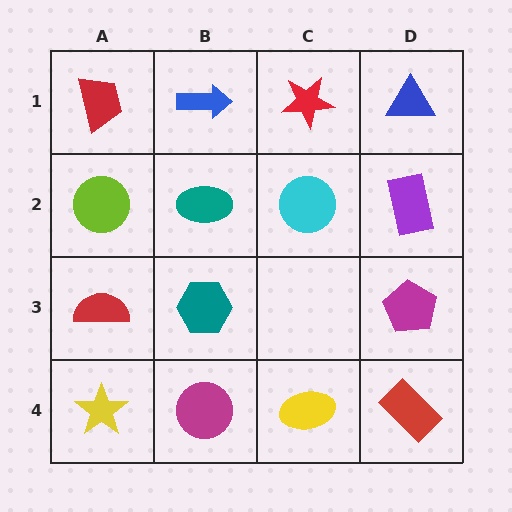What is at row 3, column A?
A red semicircle.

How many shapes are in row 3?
3 shapes.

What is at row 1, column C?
A red star.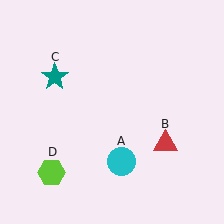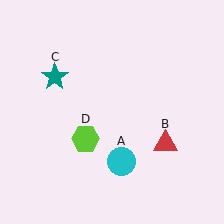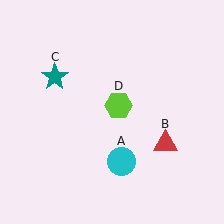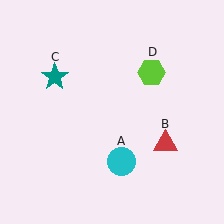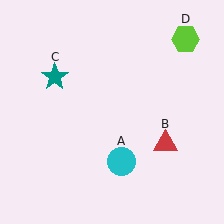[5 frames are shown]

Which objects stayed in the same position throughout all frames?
Cyan circle (object A) and red triangle (object B) and teal star (object C) remained stationary.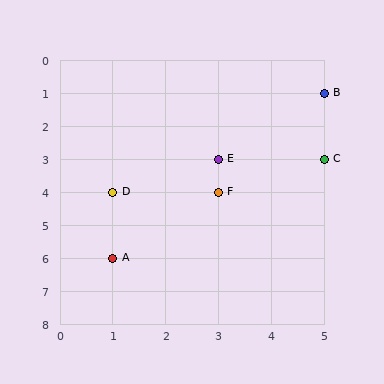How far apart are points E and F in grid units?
Points E and F are 1 row apart.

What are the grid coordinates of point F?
Point F is at grid coordinates (3, 4).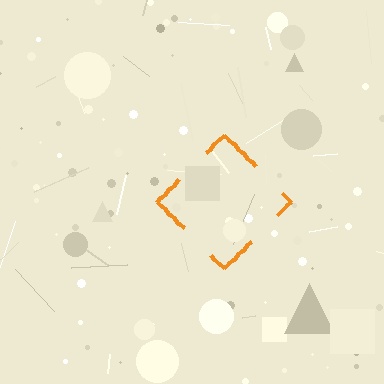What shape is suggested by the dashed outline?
The dashed outline suggests a diamond.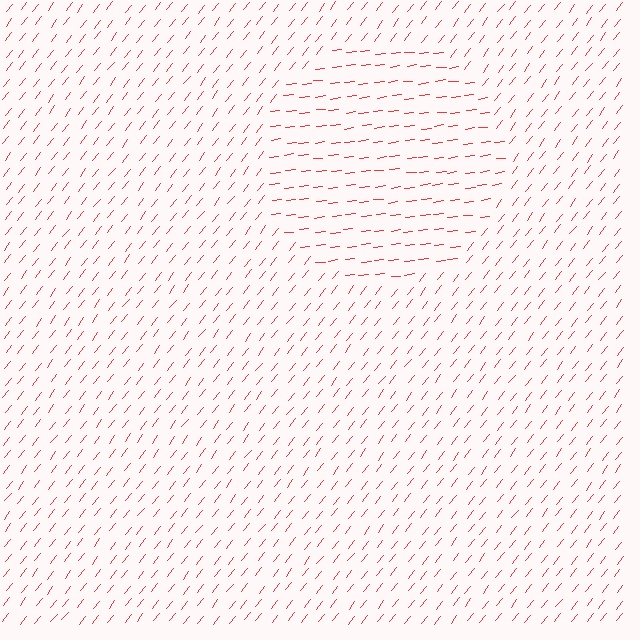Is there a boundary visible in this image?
Yes, there is a texture boundary formed by a change in line orientation.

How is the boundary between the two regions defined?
The boundary is defined purely by a change in line orientation (approximately 45 degrees difference). All lines are the same color and thickness.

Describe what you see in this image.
The image is filled with small red line segments. A circle region in the image has lines oriented differently from the surrounding lines, creating a visible texture boundary.